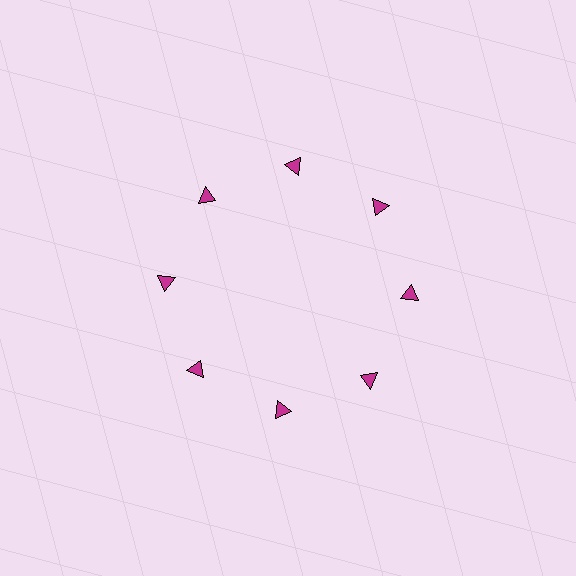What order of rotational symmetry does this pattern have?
This pattern has 8-fold rotational symmetry.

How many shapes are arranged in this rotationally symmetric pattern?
There are 8 shapes, arranged in 8 groups of 1.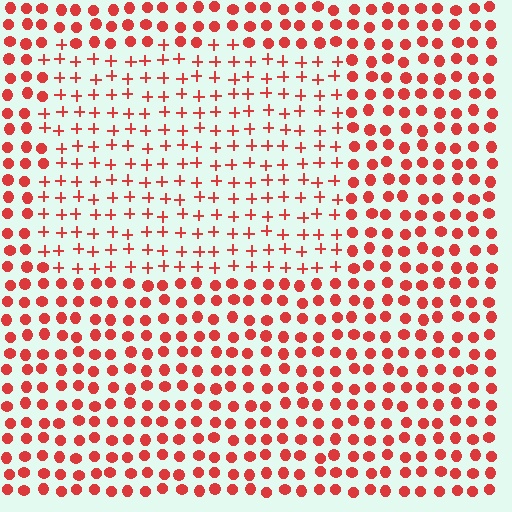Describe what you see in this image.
The image is filled with small red elements arranged in a uniform grid. A rectangle-shaped region contains plus signs, while the surrounding area contains circles. The boundary is defined purely by the change in element shape.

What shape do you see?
I see a rectangle.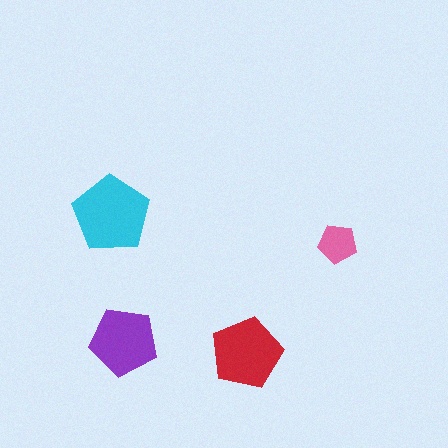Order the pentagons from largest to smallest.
the cyan one, the red one, the purple one, the pink one.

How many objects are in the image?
There are 4 objects in the image.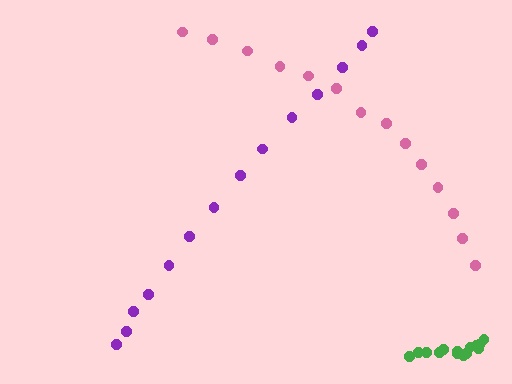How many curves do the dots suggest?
There are 3 distinct paths.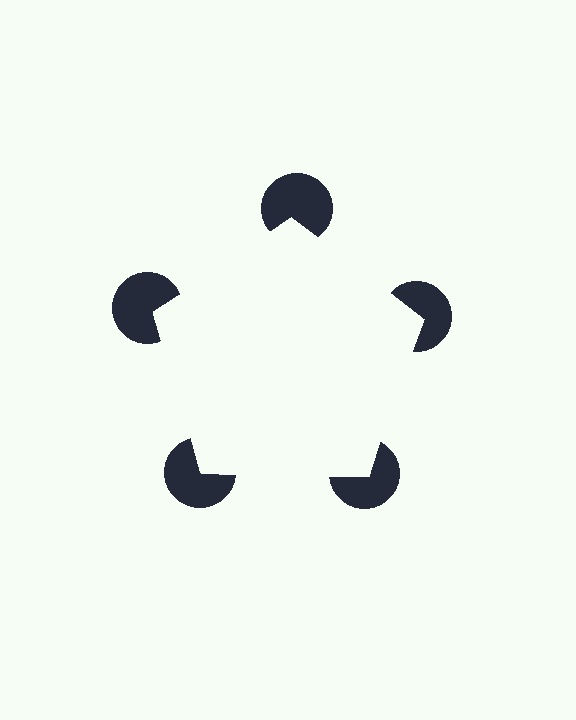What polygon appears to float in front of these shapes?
An illusory pentagon — its edges are inferred from the aligned wedge cuts in the pac-man discs, not physically drawn.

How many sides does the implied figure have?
5 sides.